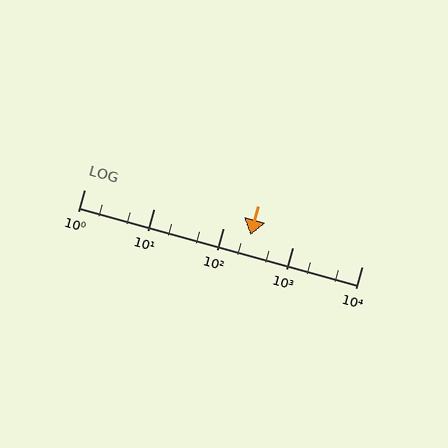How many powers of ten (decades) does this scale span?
The scale spans 4 decades, from 1 to 10000.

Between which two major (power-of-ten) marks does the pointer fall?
The pointer is between 100 and 1000.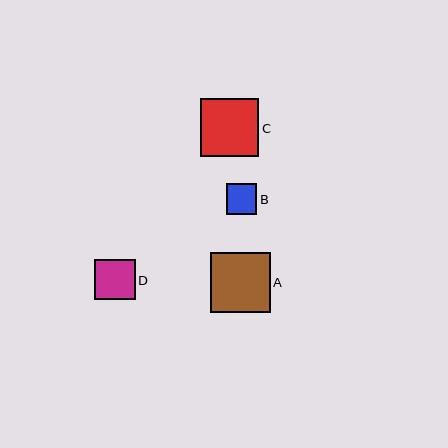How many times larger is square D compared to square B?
Square D is approximately 1.3 times the size of square B.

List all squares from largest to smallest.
From largest to smallest: A, C, D, B.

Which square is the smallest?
Square B is the smallest with a size of approximately 31 pixels.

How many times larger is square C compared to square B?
Square C is approximately 1.9 times the size of square B.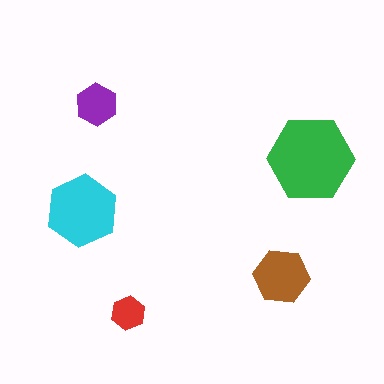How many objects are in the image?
There are 5 objects in the image.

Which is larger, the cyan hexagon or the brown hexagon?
The cyan one.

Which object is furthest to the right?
The green hexagon is rightmost.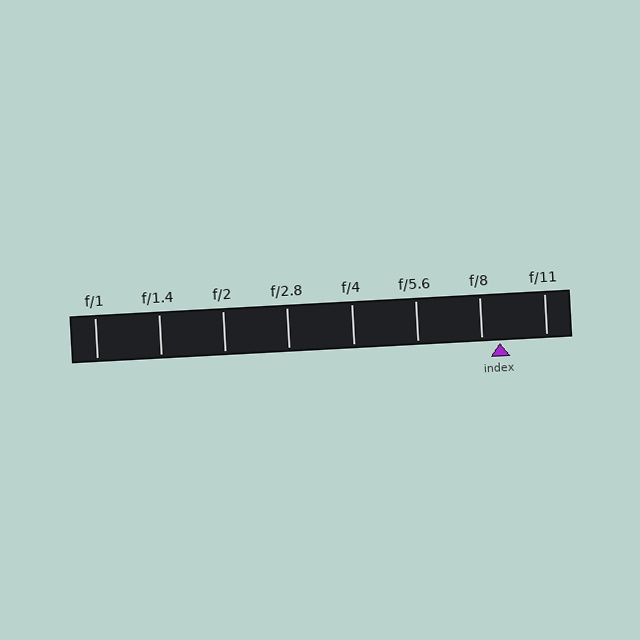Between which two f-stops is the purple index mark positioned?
The index mark is between f/8 and f/11.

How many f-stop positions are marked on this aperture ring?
There are 8 f-stop positions marked.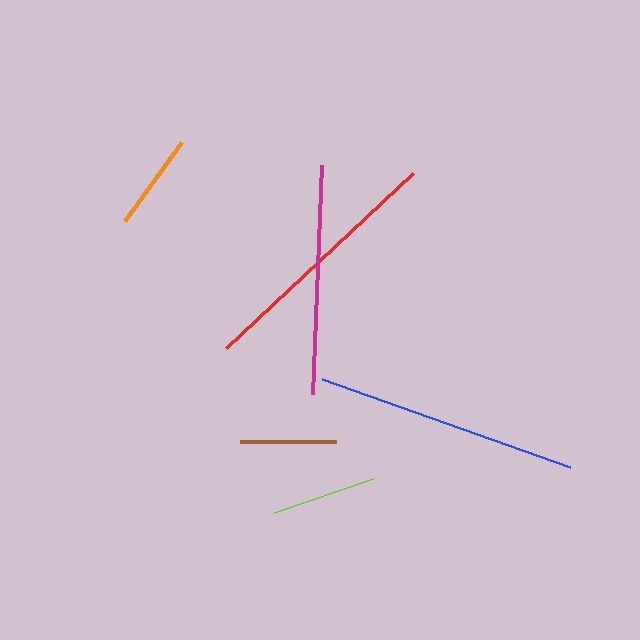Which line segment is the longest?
The blue line is the longest at approximately 263 pixels.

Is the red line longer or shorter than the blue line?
The blue line is longer than the red line.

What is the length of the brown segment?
The brown segment is approximately 96 pixels long.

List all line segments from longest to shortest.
From longest to shortest: blue, red, magenta, lime, orange, brown.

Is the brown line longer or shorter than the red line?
The red line is longer than the brown line.